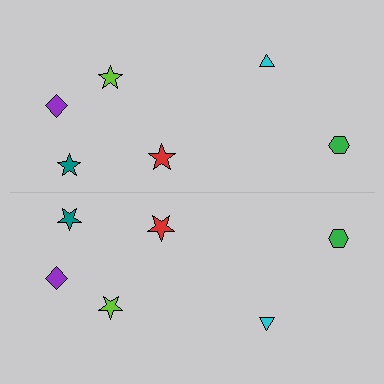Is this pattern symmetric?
Yes, this pattern has bilateral (reflection) symmetry.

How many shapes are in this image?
There are 12 shapes in this image.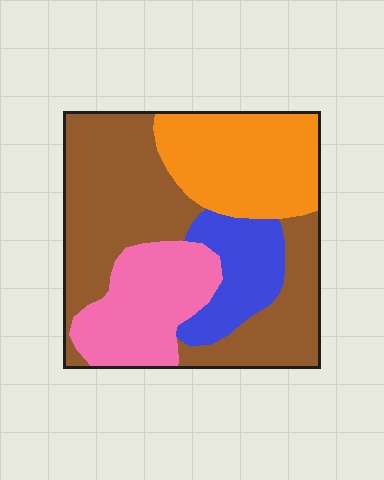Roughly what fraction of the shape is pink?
Pink takes up about one fifth (1/5) of the shape.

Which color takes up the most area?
Brown, at roughly 45%.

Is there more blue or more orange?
Orange.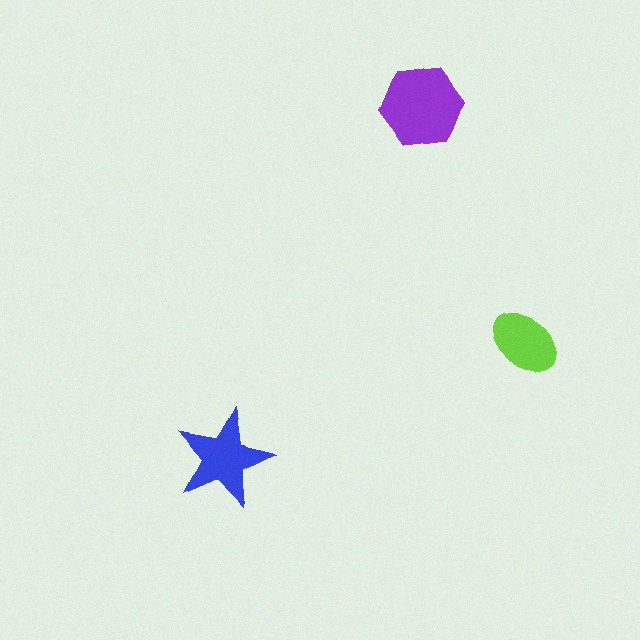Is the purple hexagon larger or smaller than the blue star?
Larger.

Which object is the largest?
The purple hexagon.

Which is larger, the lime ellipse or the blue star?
The blue star.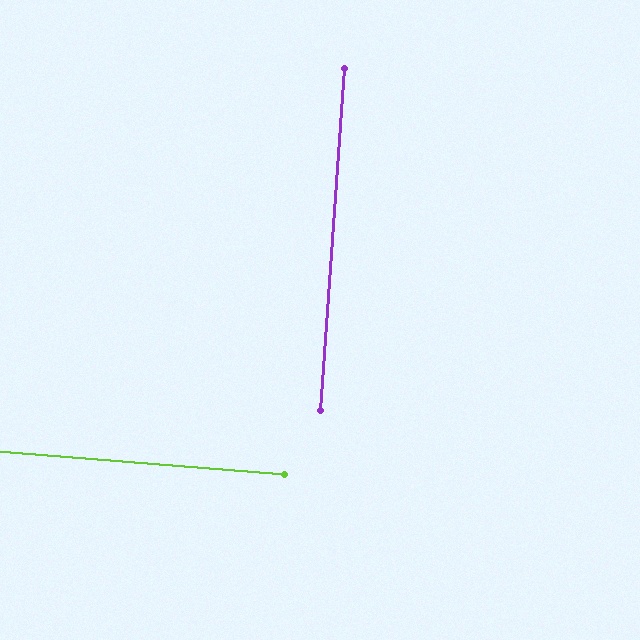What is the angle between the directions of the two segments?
Approximately 90 degrees.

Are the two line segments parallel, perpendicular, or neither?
Perpendicular — they meet at approximately 90°.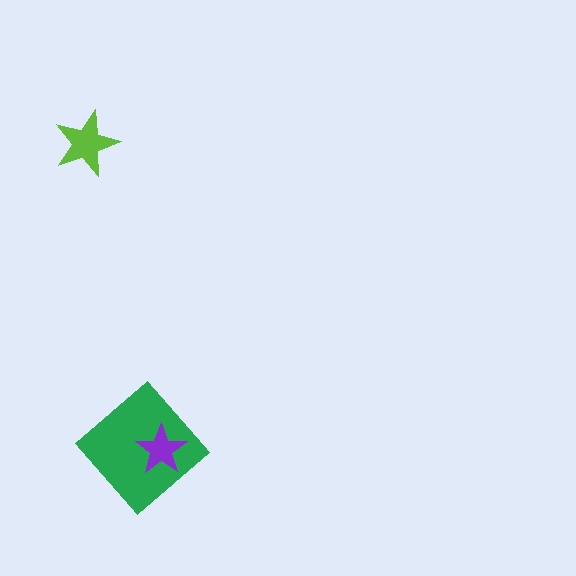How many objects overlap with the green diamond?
1 object overlaps with the green diamond.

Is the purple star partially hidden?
No, no other shape covers it.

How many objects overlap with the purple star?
1 object overlaps with the purple star.